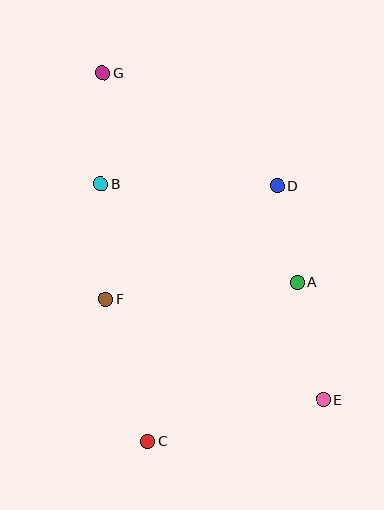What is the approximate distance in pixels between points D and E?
The distance between D and E is approximately 219 pixels.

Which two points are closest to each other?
Points A and D are closest to each other.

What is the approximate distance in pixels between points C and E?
The distance between C and E is approximately 180 pixels.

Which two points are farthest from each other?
Points E and G are farthest from each other.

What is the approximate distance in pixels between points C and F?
The distance between C and F is approximately 148 pixels.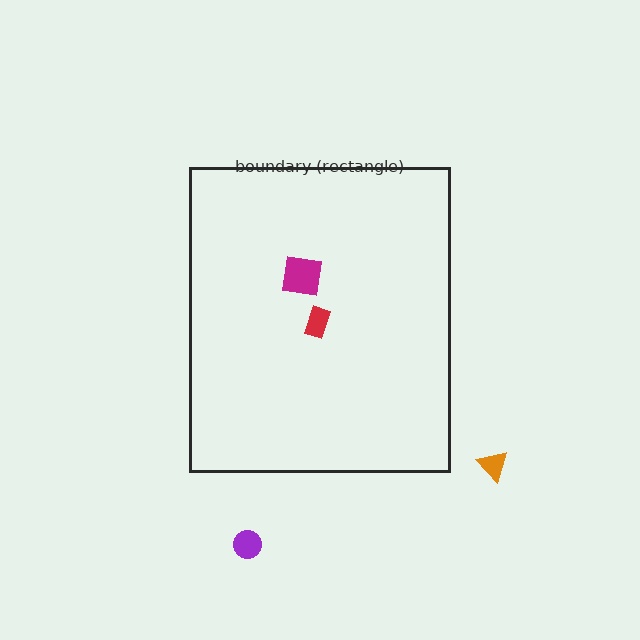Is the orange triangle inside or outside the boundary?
Outside.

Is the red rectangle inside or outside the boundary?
Inside.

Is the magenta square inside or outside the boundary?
Inside.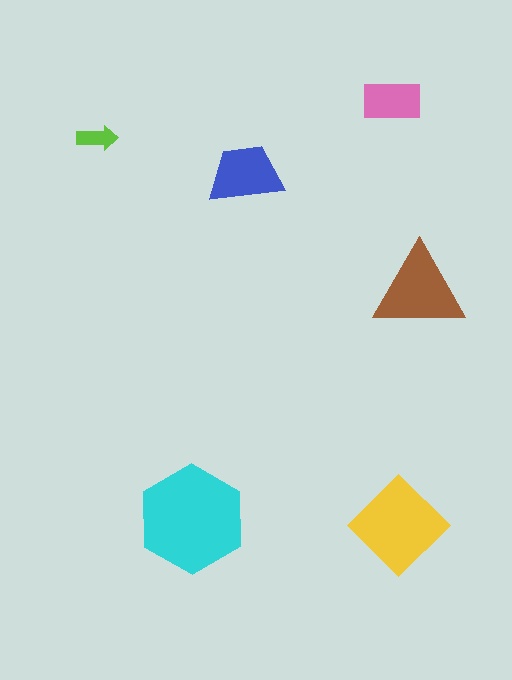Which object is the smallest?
The lime arrow.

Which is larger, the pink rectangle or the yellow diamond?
The yellow diamond.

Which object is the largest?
The cyan hexagon.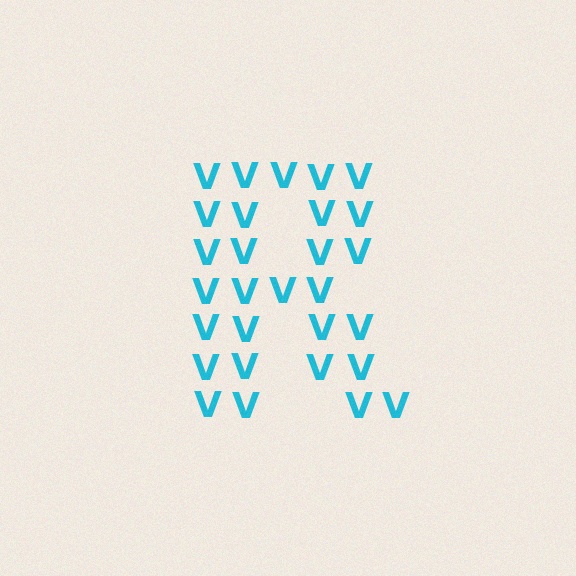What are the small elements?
The small elements are letter V's.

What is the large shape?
The large shape is the letter R.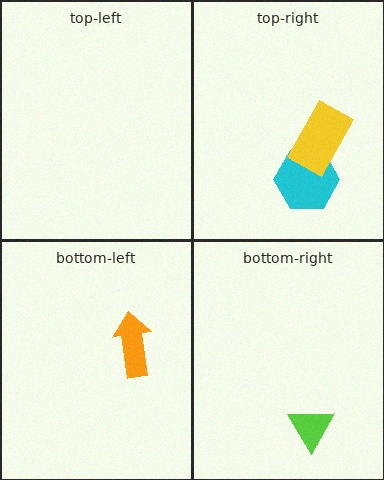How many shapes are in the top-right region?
2.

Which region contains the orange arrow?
The bottom-left region.